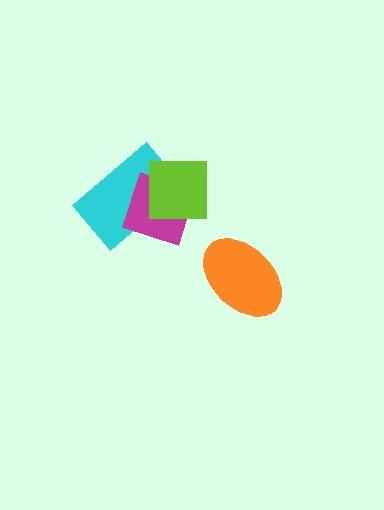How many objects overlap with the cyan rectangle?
2 objects overlap with the cyan rectangle.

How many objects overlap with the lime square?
2 objects overlap with the lime square.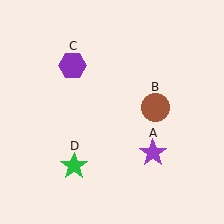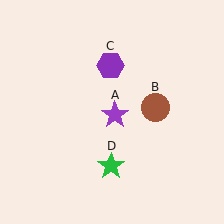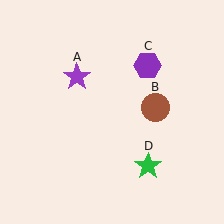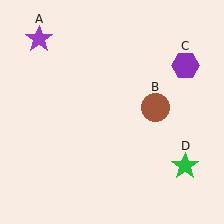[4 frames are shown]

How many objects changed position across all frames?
3 objects changed position: purple star (object A), purple hexagon (object C), green star (object D).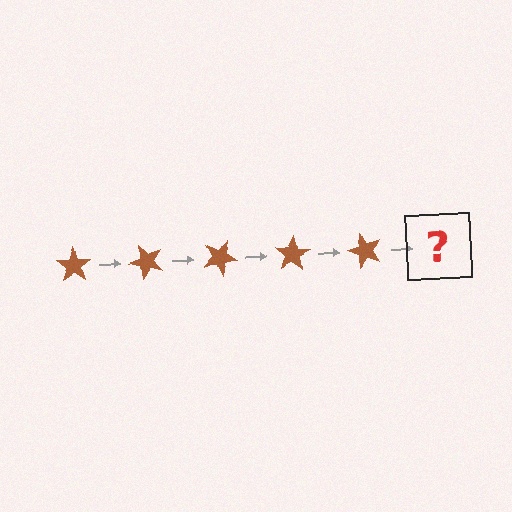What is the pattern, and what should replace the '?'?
The pattern is that the star rotates 50 degrees each step. The '?' should be a brown star rotated 250 degrees.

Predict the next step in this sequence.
The next step is a brown star rotated 250 degrees.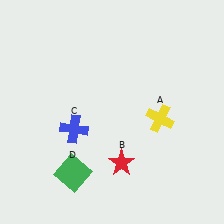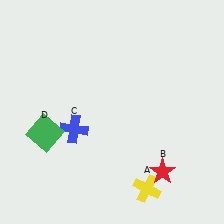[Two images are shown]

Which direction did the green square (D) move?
The green square (D) moved up.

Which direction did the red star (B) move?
The red star (B) moved right.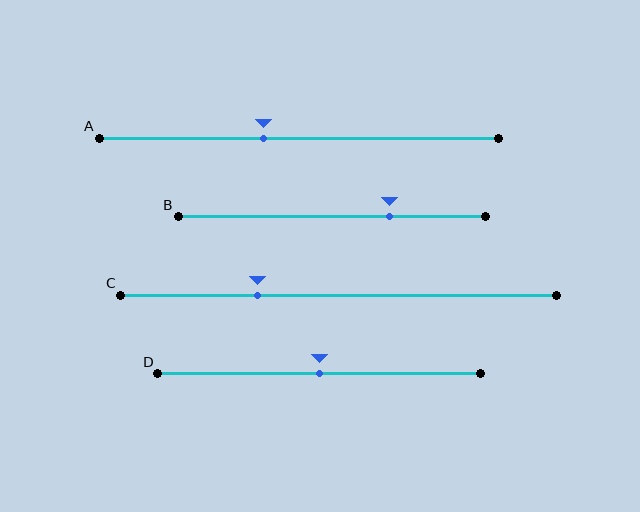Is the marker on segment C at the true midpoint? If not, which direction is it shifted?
No, the marker on segment C is shifted to the left by about 19% of the segment length.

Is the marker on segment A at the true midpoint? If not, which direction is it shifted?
No, the marker on segment A is shifted to the left by about 9% of the segment length.